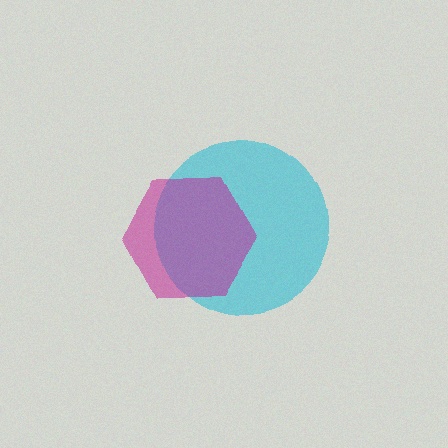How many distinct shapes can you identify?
There are 2 distinct shapes: a cyan circle, a magenta hexagon.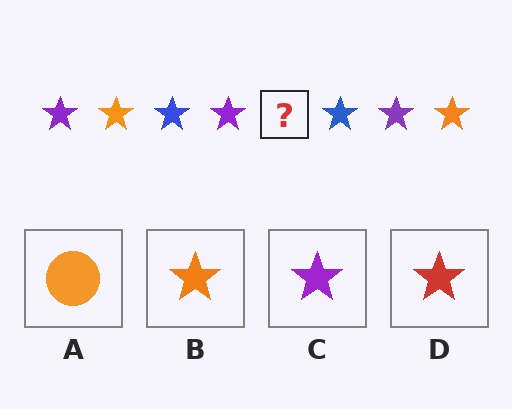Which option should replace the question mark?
Option B.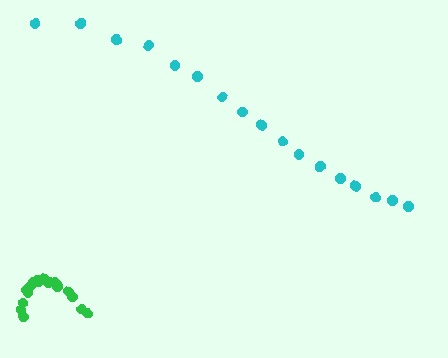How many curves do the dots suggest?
There are 2 distinct paths.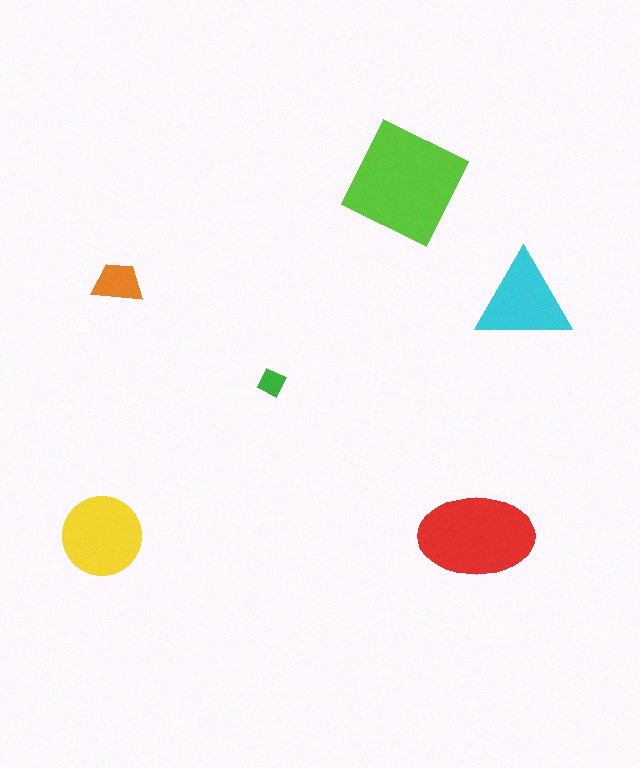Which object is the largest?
The lime square.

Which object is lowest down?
The yellow circle is bottommost.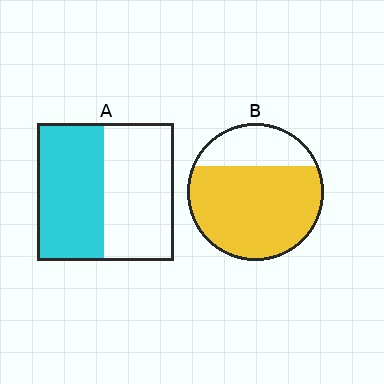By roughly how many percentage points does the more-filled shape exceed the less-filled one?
By roughly 25 percentage points (B over A).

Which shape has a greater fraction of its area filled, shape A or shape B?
Shape B.